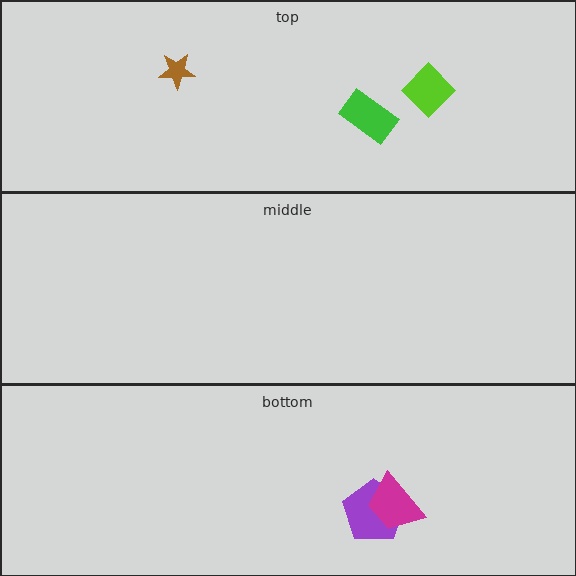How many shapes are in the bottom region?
2.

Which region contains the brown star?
The top region.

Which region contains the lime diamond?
The top region.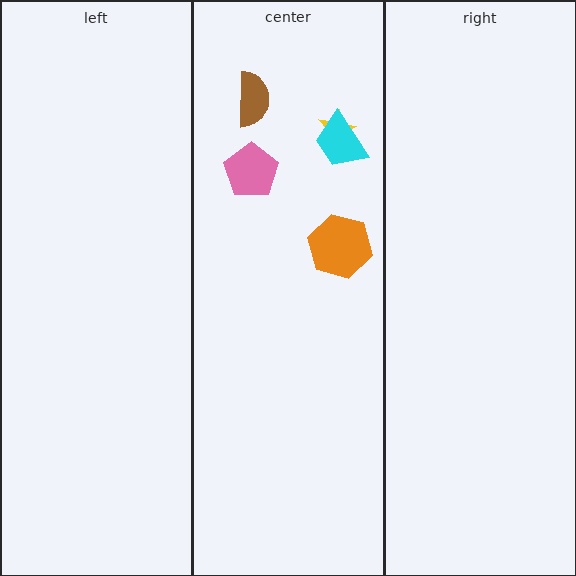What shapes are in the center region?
The pink pentagon, the orange hexagon, the brown semicircle, the yellow star, the cyan trapezoid.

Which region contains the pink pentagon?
The center region.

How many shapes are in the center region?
5.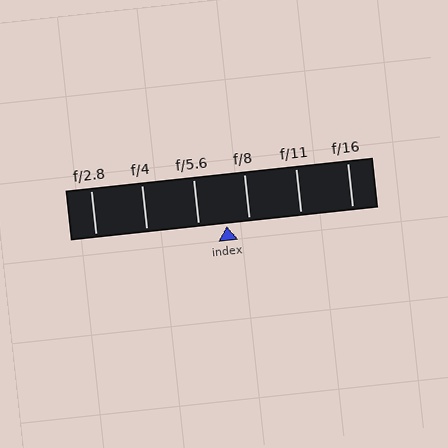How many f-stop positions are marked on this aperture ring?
There are 6 f-stop positions marked.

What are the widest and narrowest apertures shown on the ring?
The widest aperture shown is f/2.8 and the narrowest is f/16.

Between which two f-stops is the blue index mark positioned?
The index mark is between f/5.6 and f/8.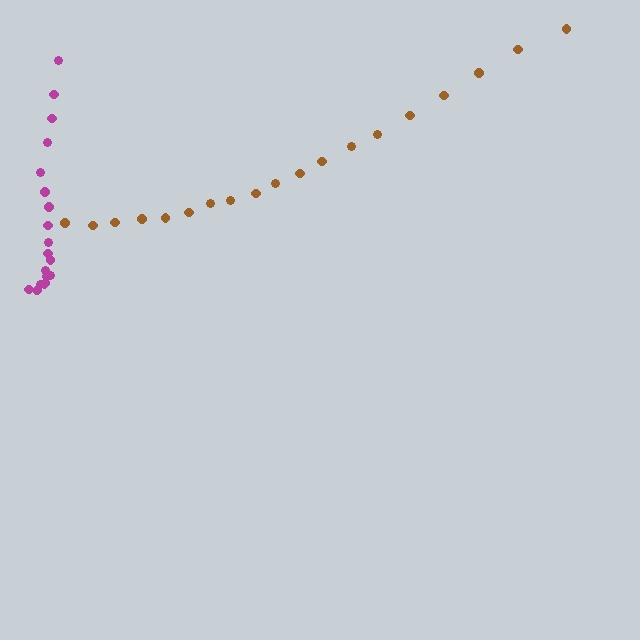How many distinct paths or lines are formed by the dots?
There are 2 distinct paths.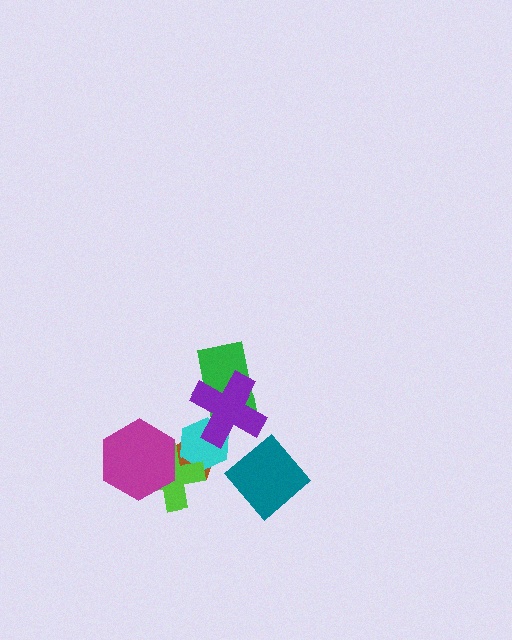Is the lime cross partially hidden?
Yes, it is partially covered by another shape.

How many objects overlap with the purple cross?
2 objects overlap with the purple cross.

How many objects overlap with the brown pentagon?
3 objects overlap with the brown pentagon.